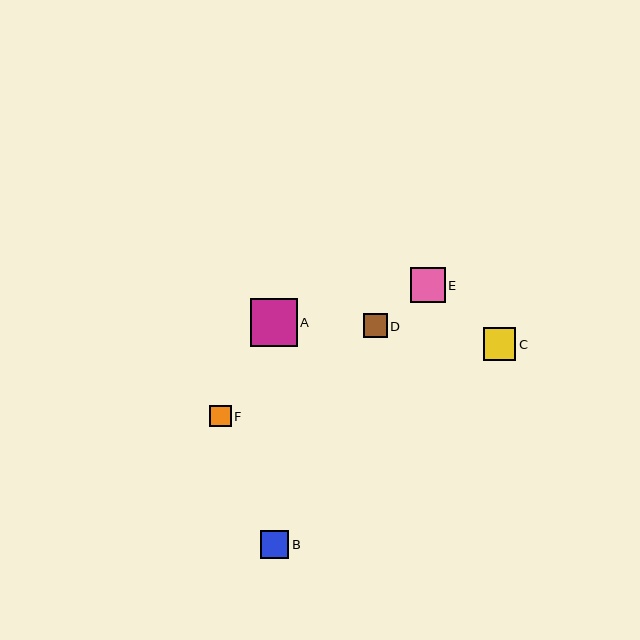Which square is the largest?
Square A is the largest with a size of approximately 47 pixels.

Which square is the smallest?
Square F is the smallest with a size of approximately 21 pixels.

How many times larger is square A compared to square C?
Square A is approximately 1.4 times the size of square C.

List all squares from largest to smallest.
From largest to smallest: A, E, C, B, D, F.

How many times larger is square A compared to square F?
Square A is approximately 2.2 times the size of square F.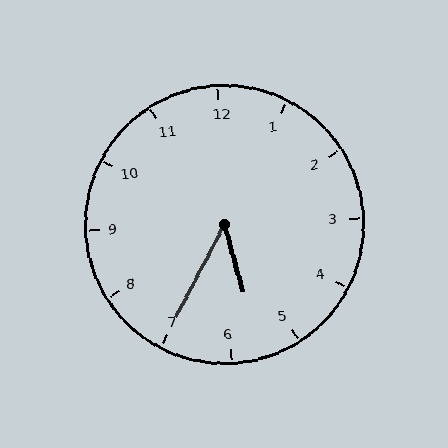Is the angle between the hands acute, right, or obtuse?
It is acute.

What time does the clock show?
5:35.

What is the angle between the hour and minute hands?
Approximately 42 degrees.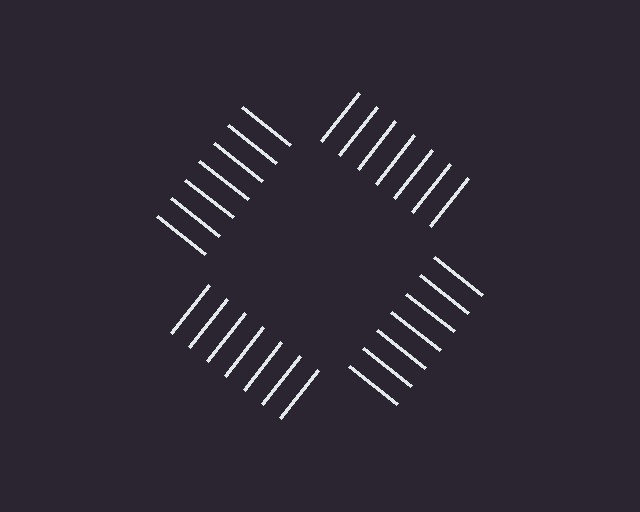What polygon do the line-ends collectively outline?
An illusory square — the line segments terminate on its edges but no continuous stroke is drawn.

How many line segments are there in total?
28 — 7 along each of the 4 edges.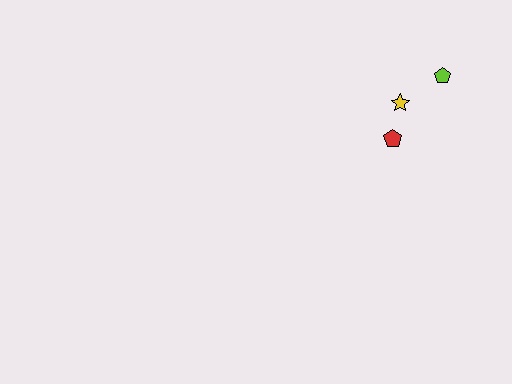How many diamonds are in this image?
There are no diamonds.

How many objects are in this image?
There are 3 objects.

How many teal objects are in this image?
There are no teal objects.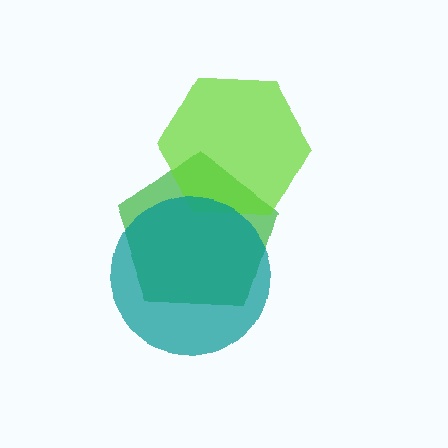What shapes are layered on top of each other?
The layered shapes are: a green pentagon, a lime hexagon, a teal circle.